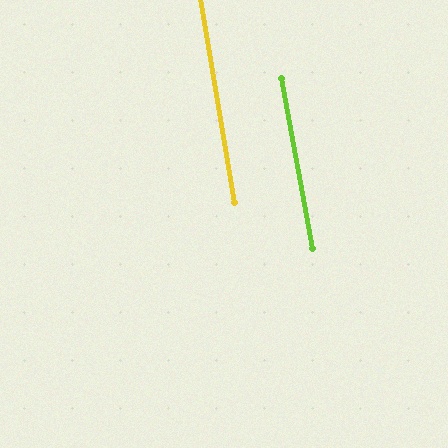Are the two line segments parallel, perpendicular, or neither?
Parallel — their directions differ by only 0.9°.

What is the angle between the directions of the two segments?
Approximately 1 degree.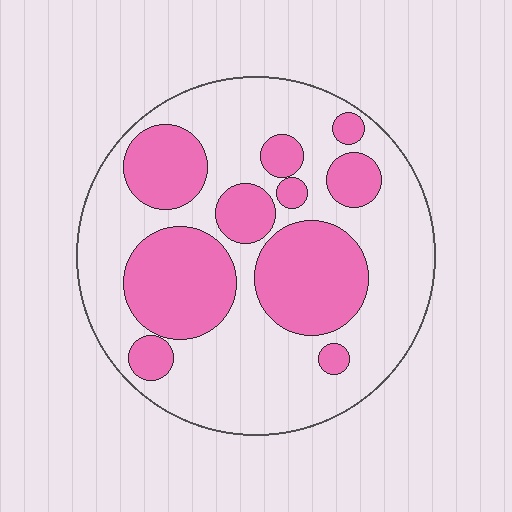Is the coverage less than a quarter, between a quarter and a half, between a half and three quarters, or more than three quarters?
Between a quarter and a half.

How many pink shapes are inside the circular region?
10.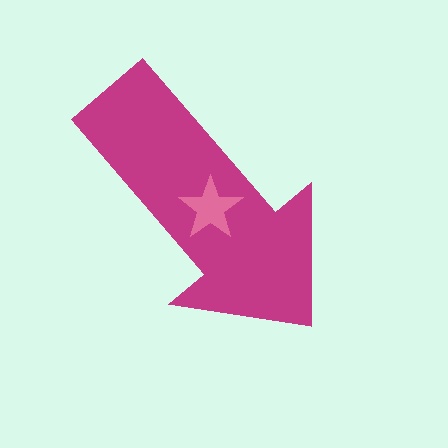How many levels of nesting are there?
2.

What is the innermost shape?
The pink star.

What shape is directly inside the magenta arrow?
The pink star.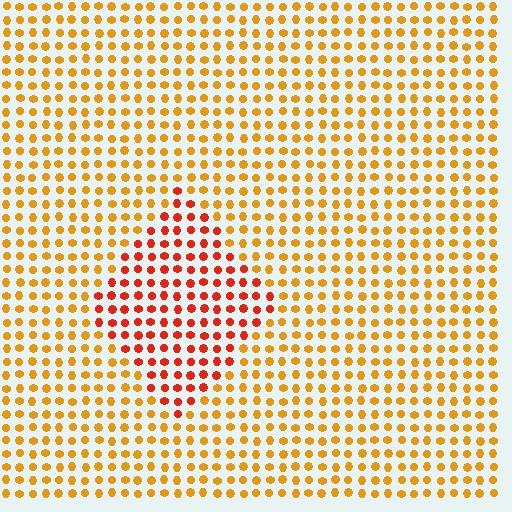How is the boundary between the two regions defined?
The boundary is defined purely by a slight shift in hue (about 35 degrees). Spacing, size, and orientation are identical on both sides.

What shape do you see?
I see a diamond.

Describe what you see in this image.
The image is filled with small orange elements in a uniform arrangement. A diamond-shaped region is visible where the elements are tinted to a slightly different hue, forming a subtle color boundary.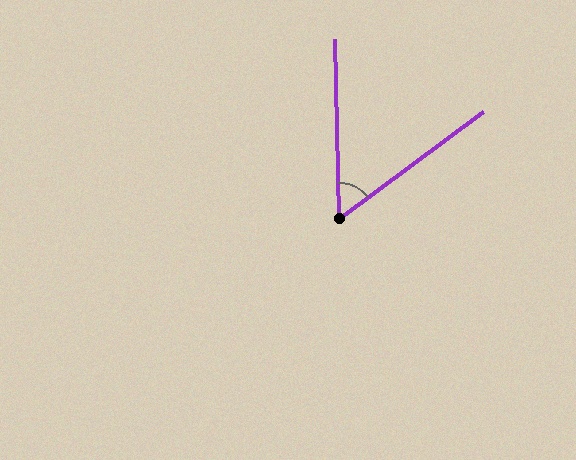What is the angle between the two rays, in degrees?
Approximately 55 degrees.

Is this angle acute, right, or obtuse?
It is acute.